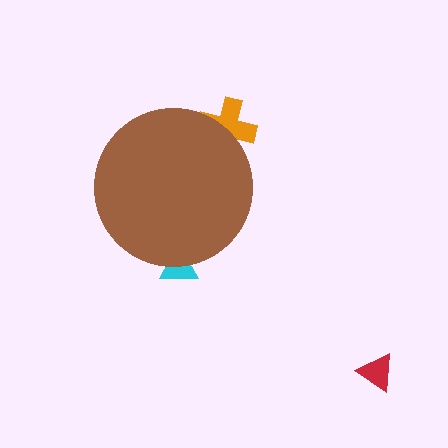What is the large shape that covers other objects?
A brown circle.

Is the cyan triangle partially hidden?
Yes, the cyan triangle is partially hidden behind the brown circle.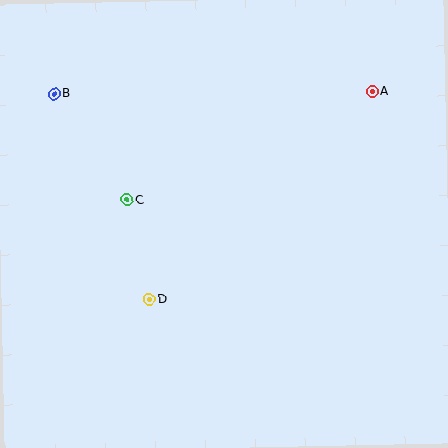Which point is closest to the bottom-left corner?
Point D is closest to the bottom-left corner.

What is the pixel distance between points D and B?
The distance between D and B is 226 pixels.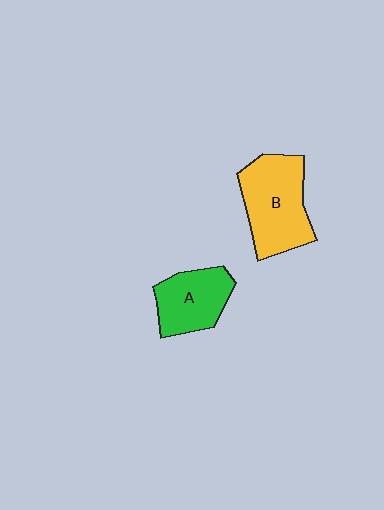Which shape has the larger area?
Shape B (yellow).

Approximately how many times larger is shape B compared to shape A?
Approximately 1.4 times.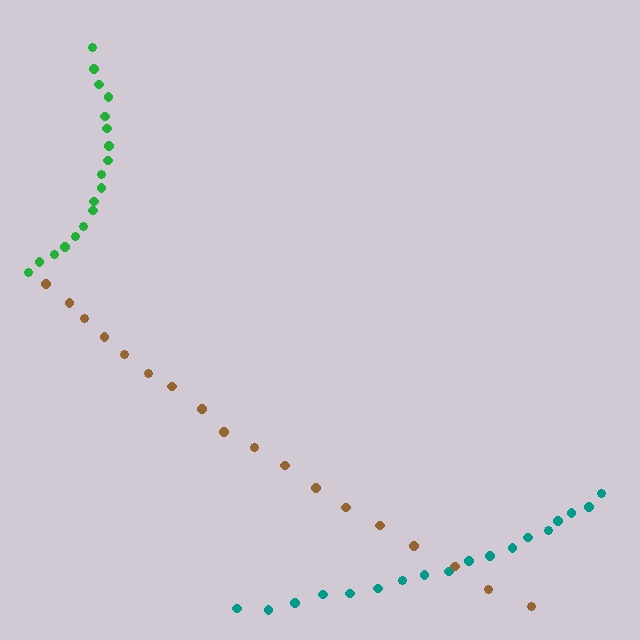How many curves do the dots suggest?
There are 3 distinct paths.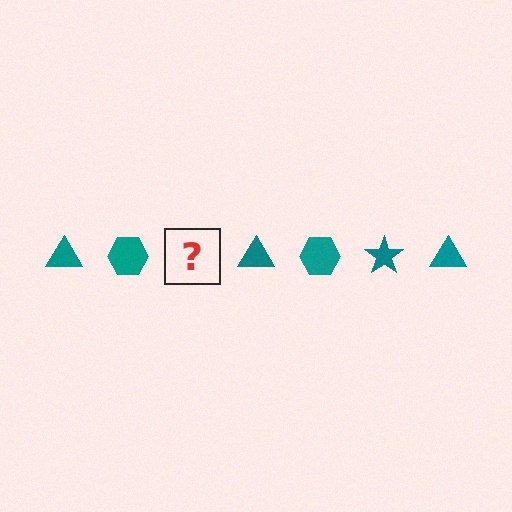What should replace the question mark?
The question mark should be replaced with a teal star.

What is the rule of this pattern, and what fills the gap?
The rule is that the pattern cycles through triangle, hexagon, star shapes in teal. The gap should be filled with a teal star.